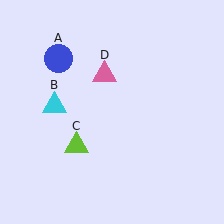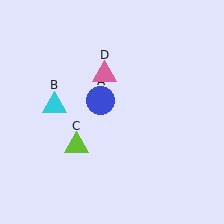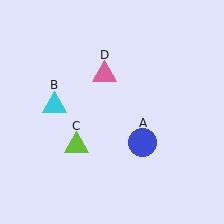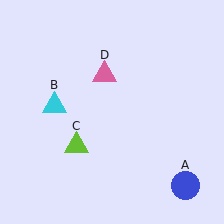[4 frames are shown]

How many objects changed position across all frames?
1 object changed position: blue circle (object A).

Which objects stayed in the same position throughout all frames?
Cyan triangle (object B) and lime triangle (object C) and pink triangle (object D) remained stationary.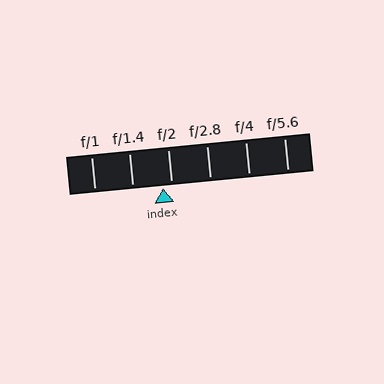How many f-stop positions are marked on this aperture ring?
There are 6 f-stop positions marked.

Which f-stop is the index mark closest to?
The index mark is closest to f/2.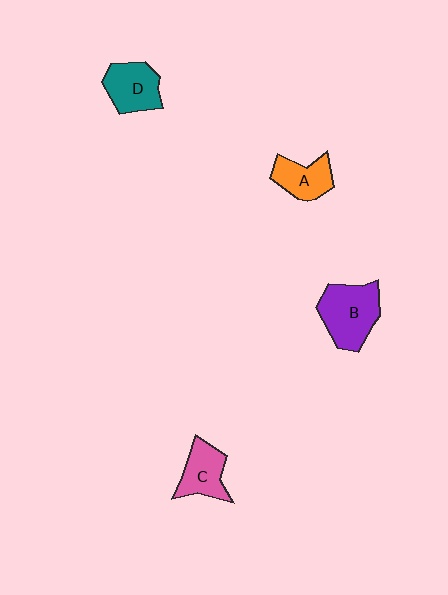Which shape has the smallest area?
Shape A (orange).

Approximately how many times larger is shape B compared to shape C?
Approximately 1.5 times.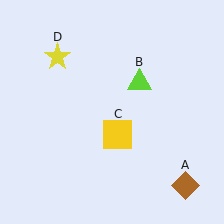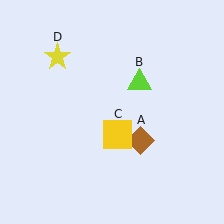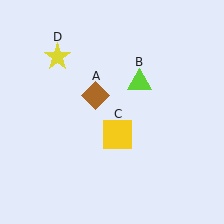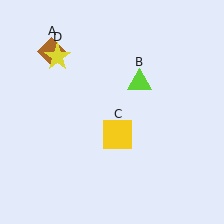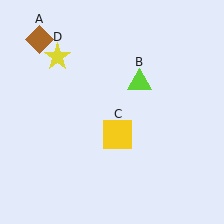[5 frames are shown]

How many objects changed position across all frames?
1 object changed position: brown diamond (object A).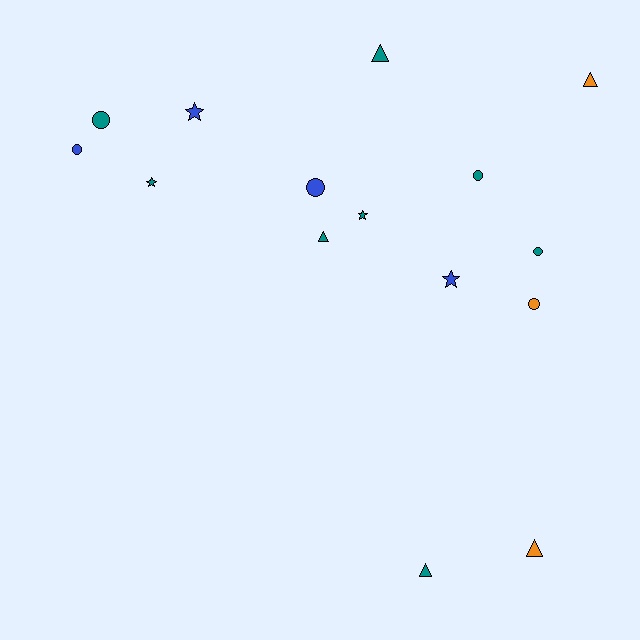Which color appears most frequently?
Teal, with 8 objects.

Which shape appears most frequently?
Circle, with 6 objects.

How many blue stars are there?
There are 2 blue stars.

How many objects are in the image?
There are 15 objects.